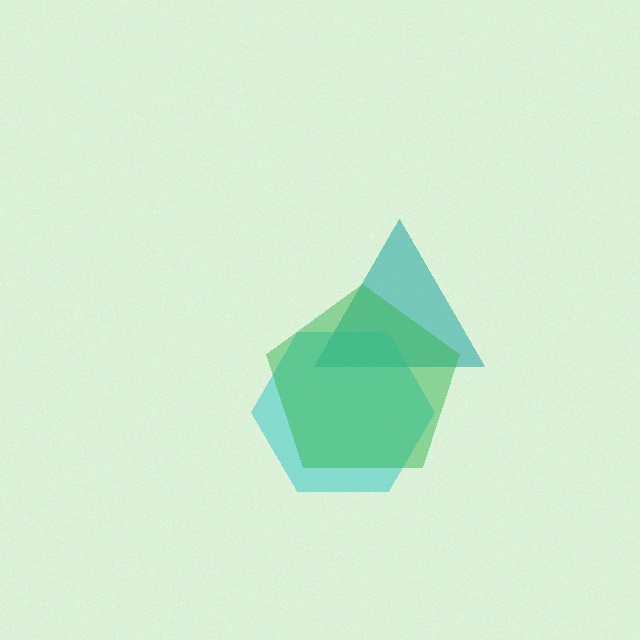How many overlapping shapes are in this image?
There are 3 overlapping shapes in the image.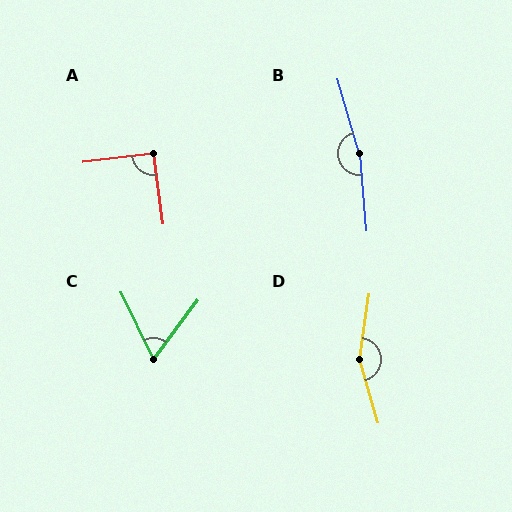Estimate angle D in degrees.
Approximately 156 degrees.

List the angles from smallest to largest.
C (63°), A (90°), D (156°), B (168°).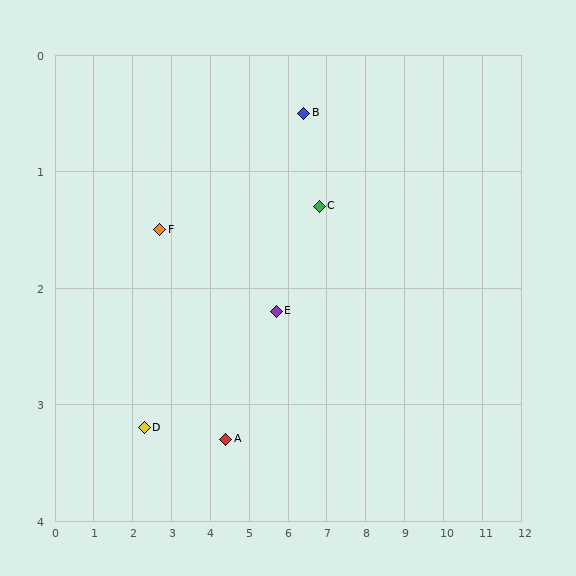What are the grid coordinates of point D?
Point D is at approximately (2.3, 3.2).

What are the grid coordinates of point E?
Point E is at approximately (5.7, 2.2).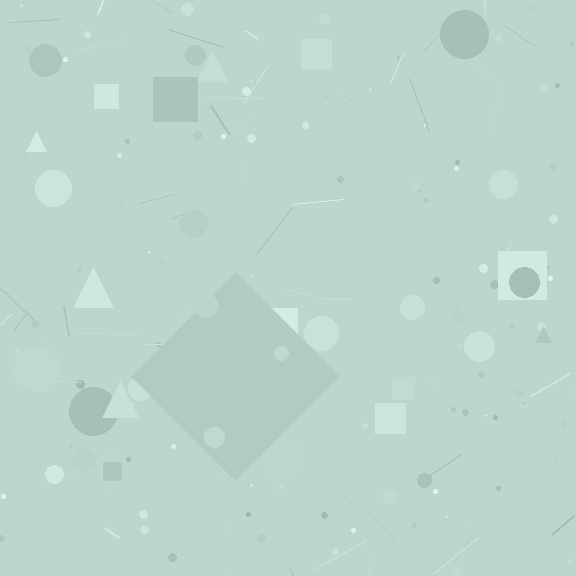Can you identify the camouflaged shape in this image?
The camouflaged shape is a diamond.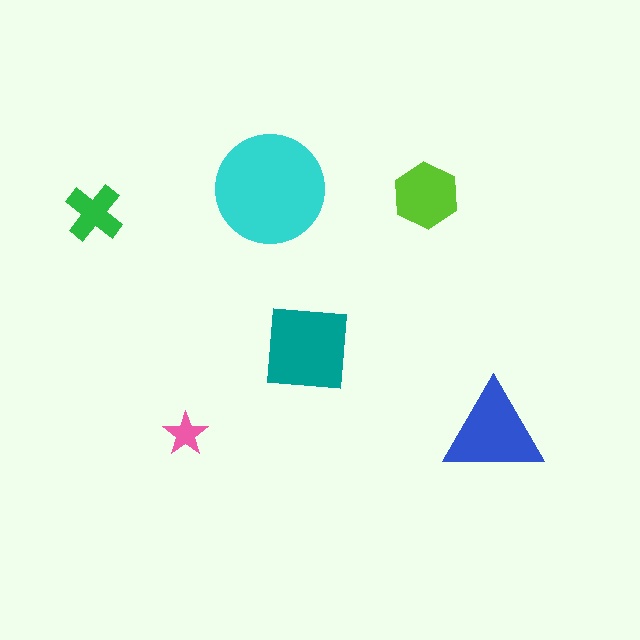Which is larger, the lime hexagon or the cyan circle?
The cyan circle.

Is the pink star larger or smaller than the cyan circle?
Smaller.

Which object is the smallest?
The pink star.